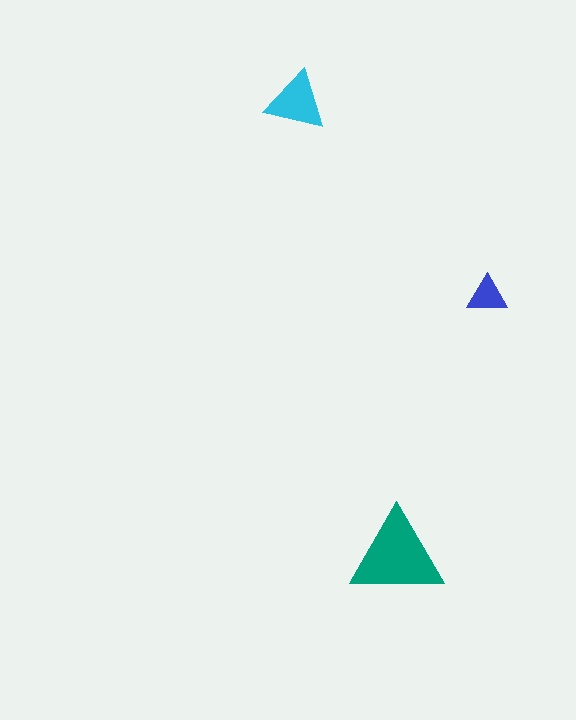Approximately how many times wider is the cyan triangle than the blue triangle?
About 1.5 times wider.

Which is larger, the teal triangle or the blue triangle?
The teal one.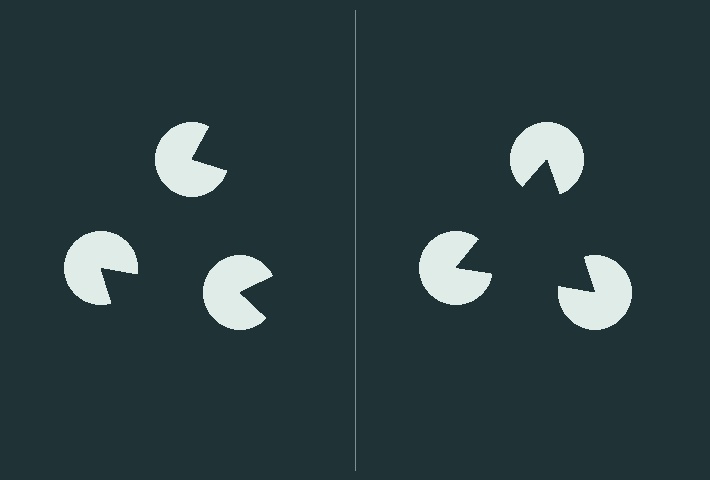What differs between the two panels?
The pac-man discs are positioned identically on both sides; only the wedge orientations differ. On the right they align to a triangle; on the left they are misaligned.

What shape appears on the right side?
An illusory triangle.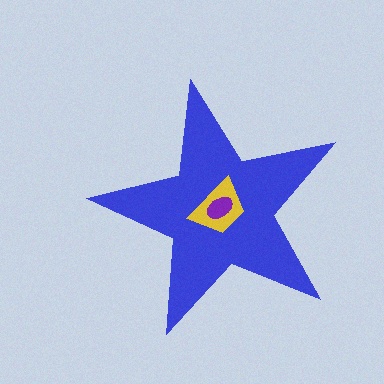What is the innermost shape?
The purple ellipse.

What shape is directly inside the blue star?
The yellow trapezoid.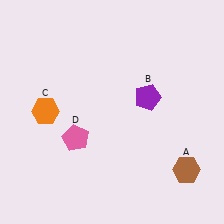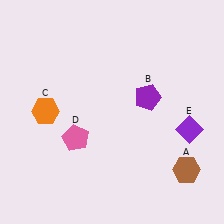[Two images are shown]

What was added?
A purple diamond (E) was added in Image 2.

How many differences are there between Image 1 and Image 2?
There is 1 difference between the two images.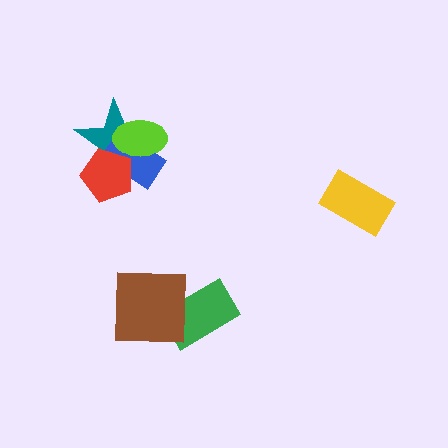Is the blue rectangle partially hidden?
Yes, it is partially covered by another shape.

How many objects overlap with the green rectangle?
1 object overlaps with the green rectangle.